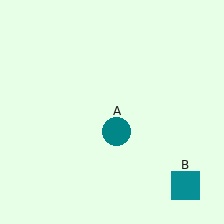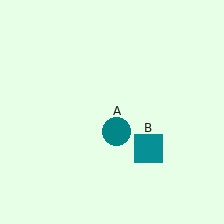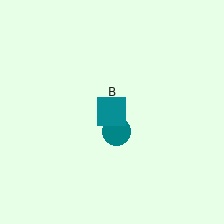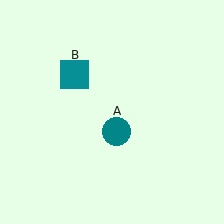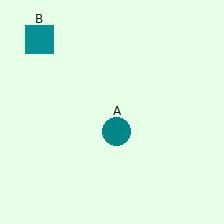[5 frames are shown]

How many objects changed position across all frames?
1 object changed position: teal square (object B).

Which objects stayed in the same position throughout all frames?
Teal circle (object A) remained stationary.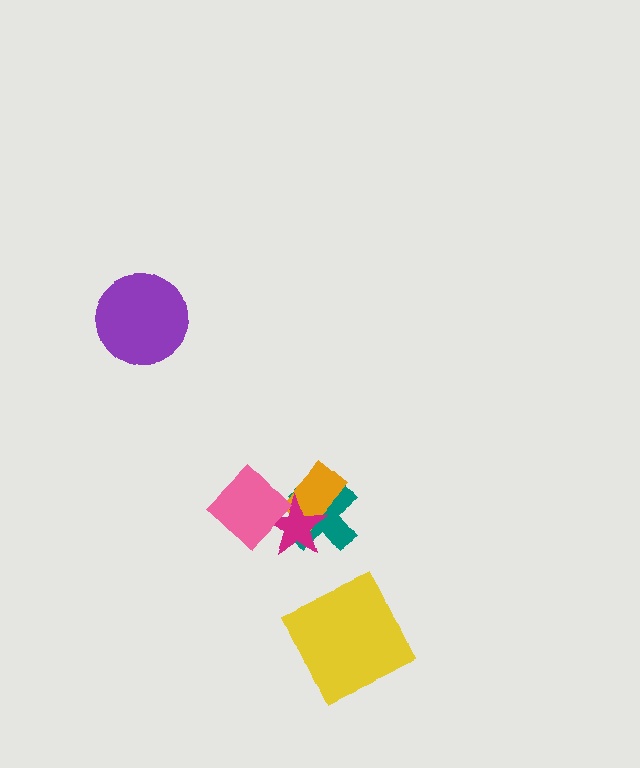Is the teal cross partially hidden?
Yes, it is partially covered by another shape.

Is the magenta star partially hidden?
Yes, it is partially covered by another shape.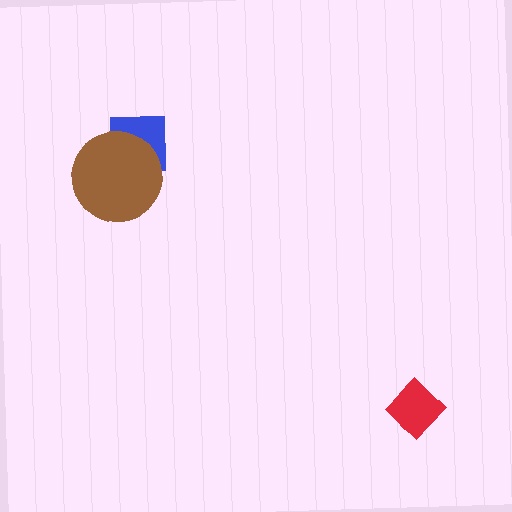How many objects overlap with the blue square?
1 object overlaps with the blue square.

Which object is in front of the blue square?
The brown circle is in front of the blue square.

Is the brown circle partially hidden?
No, no other shape covers it.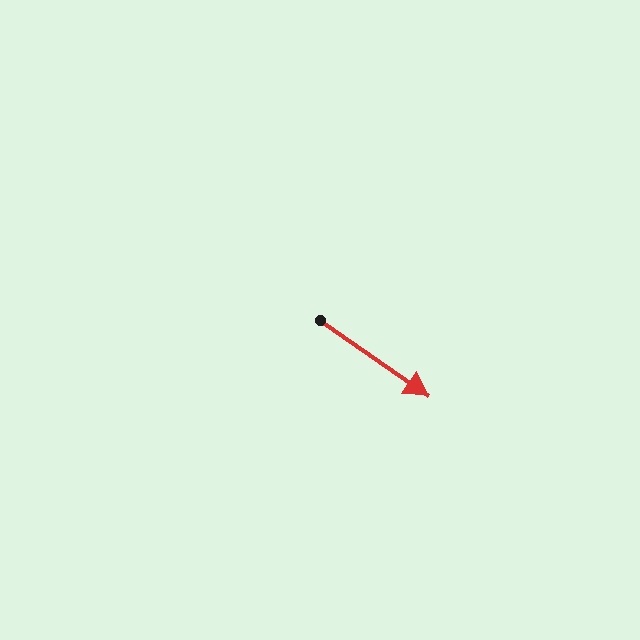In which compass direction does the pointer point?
Southeast.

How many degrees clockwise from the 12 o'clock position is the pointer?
Approximately 125 degrees.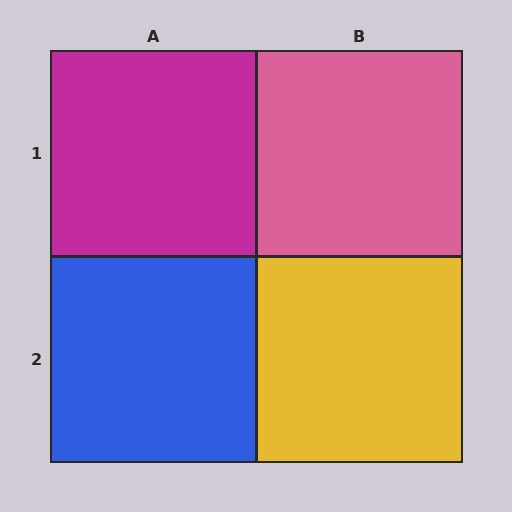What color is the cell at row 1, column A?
Magenta.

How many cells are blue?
1 cell is blue.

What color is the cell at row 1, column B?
Pink.